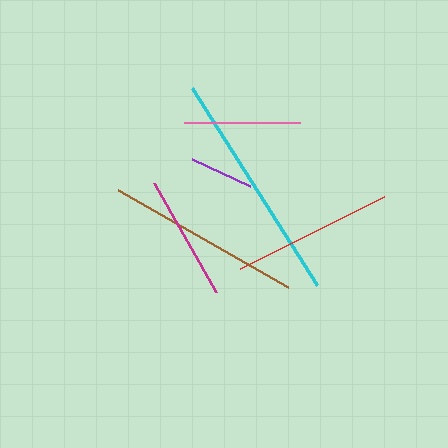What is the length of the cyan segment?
The cyan segment is approximately 234 pixels long.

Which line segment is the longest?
The cyan line is the longest at approximately 234 pixels.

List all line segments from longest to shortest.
From longest to shortest: cyan, brown, red, magenta, pink, purple.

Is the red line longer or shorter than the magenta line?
The red line is longer than the magenta line.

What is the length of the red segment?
The red segment is approximately 161 pixels long.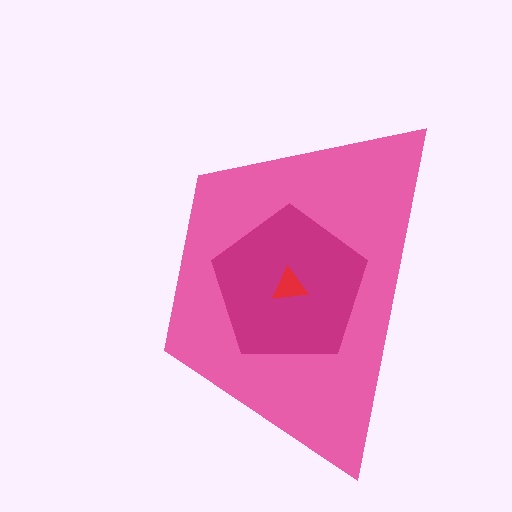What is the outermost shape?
The pink trapezoid.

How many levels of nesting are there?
3.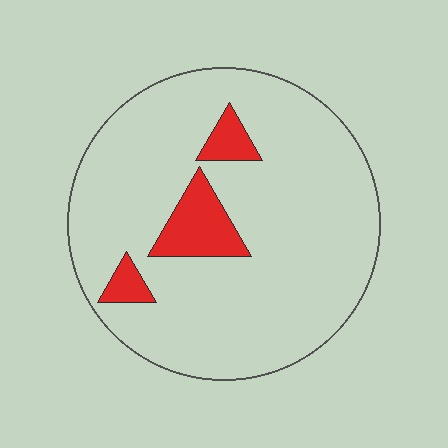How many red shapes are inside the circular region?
3.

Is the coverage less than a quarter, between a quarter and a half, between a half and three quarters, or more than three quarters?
Less than a quarter.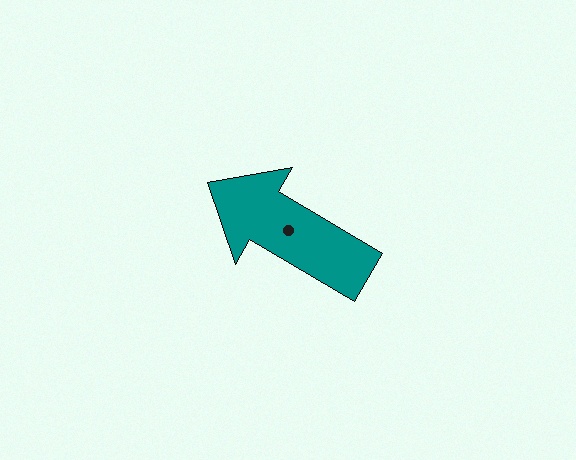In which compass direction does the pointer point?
Northwest.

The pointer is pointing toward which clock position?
Roughly 10 o'clock.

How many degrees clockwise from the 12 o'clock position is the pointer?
Approximately 300 degrees.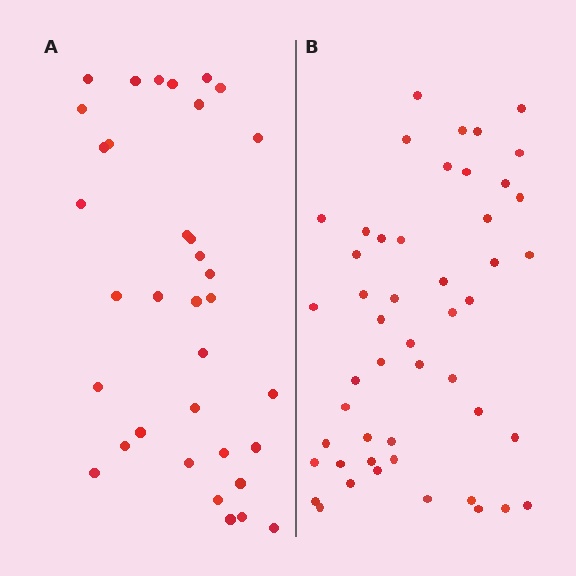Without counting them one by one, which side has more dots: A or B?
Region B (the right region) has more dots.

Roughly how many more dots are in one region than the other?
Region B has approximately 15 more dots than region A.